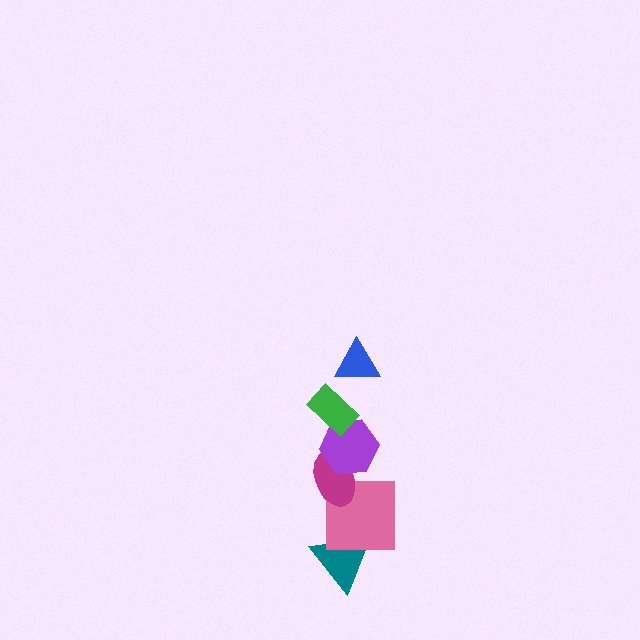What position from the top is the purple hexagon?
The purple hexagon is 3rd from the top.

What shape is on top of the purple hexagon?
The green rectangle is on top of the purple hexagon.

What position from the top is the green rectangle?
The green rectangle is 2nd from the top.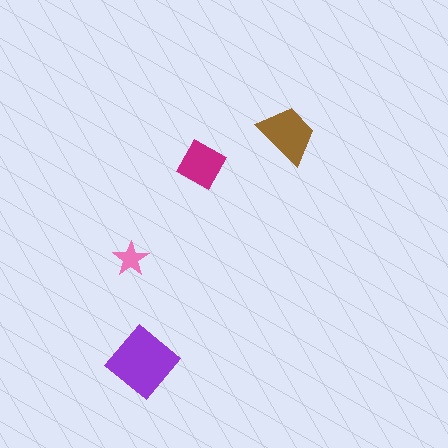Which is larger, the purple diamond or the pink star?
The purple diamond.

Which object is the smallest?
The pink star.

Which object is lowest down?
The purple diamond is bottommost.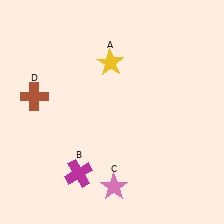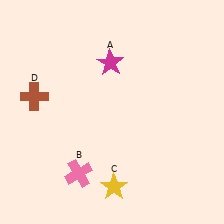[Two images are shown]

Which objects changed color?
A changed from yellow to magenta. B changed from magenta to pink. C changed from pink to yellow.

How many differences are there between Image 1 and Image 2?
There are 3 differences between the two images.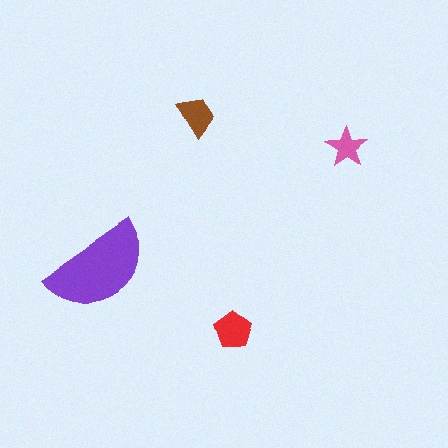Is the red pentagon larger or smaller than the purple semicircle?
Smaller.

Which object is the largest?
The purple semicircle.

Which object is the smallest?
The pink star.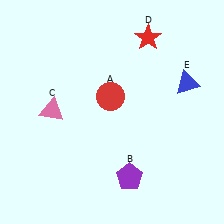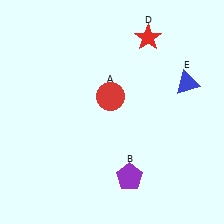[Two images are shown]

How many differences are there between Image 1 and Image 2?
There is 1 difference between the two images.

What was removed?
The pink triangle (C) was removed in Image 2.